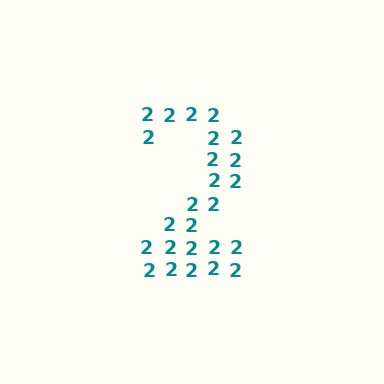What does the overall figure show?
The overall figure shows the digit 2.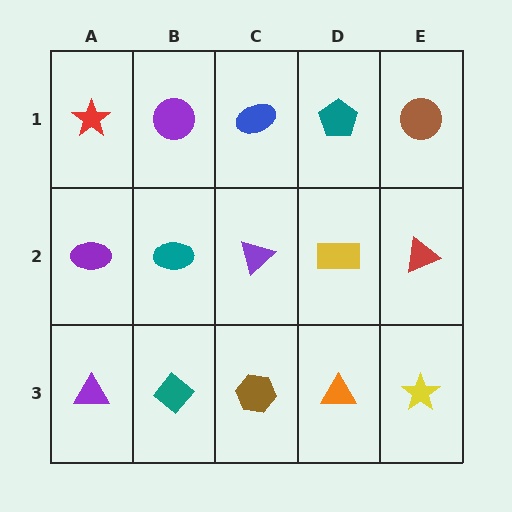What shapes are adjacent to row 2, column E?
A brown circle (row 1, column E), a yellow star (row 3, column E), a yellow rectangle (row 2, column D).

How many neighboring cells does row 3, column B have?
3.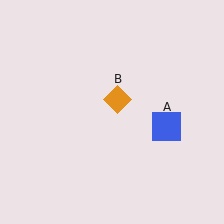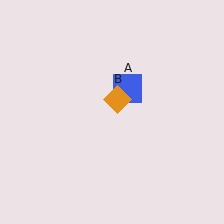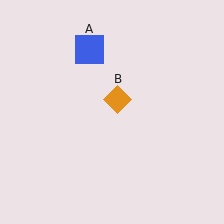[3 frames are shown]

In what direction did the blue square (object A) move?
The blue square (object A) moved up and to the left.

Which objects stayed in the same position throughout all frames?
Orange diamond (object B) remained stationary.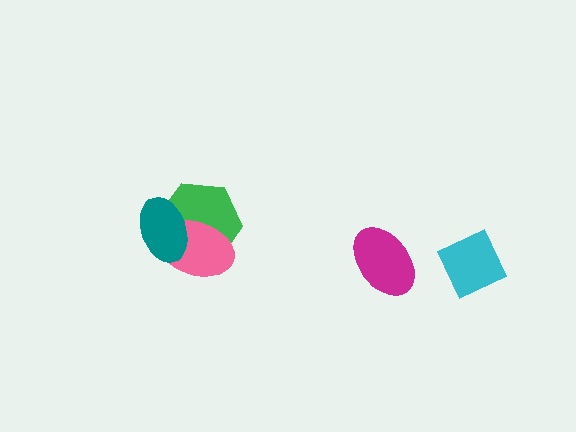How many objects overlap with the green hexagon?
2 objects overlap with the green hexagon.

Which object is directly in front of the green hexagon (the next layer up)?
The pink ellipse is directly in front of the green hexagon.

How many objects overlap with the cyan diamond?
0 objects overlap with the cyan diamond.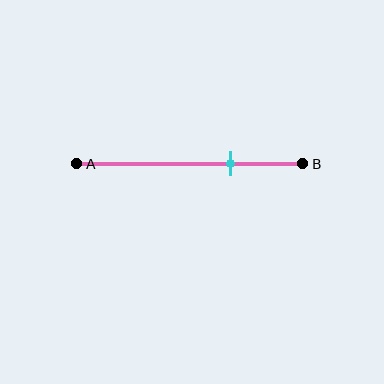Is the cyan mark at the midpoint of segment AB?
No, the mark is at about 70% from A, not at the 50% midpoint.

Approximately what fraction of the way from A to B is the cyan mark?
The cyan mark is approximately 70% of the way from A to B.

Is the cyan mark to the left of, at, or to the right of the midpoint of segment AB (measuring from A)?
The cyan mark is to the right of the midpoint of segment AB.